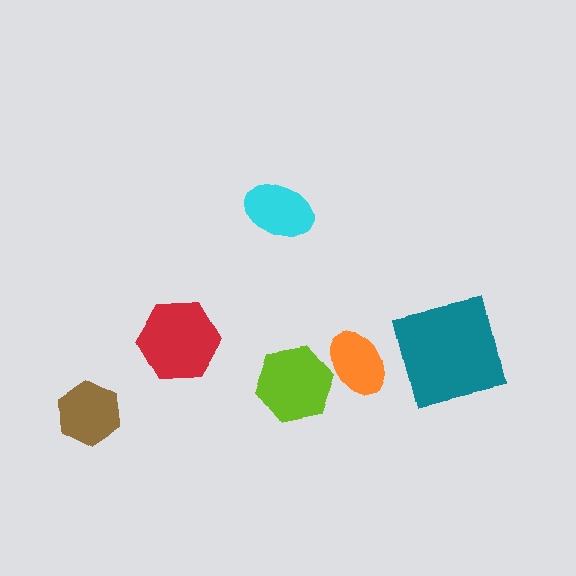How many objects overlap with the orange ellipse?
1 object overlaps with the orange ellipse.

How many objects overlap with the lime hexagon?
1 object overlaps with the lime hexagon.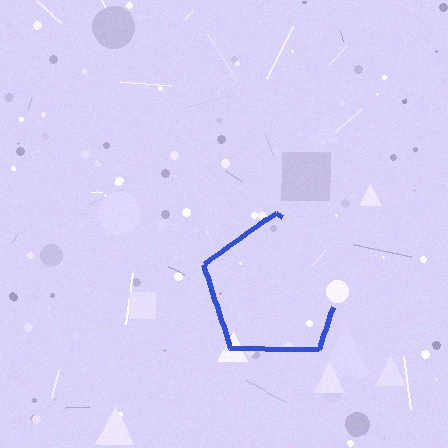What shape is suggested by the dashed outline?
The dashed outline suggests a pentagon.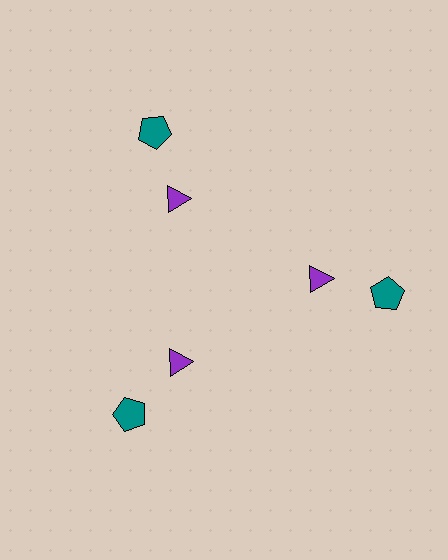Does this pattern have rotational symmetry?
Yes, this pattern has 3-fold rotational symmetry. It looks the same after rotating 120 degrees around the center.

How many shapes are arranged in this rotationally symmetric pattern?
There are 6 shapes, arranged in 3 groups of 2.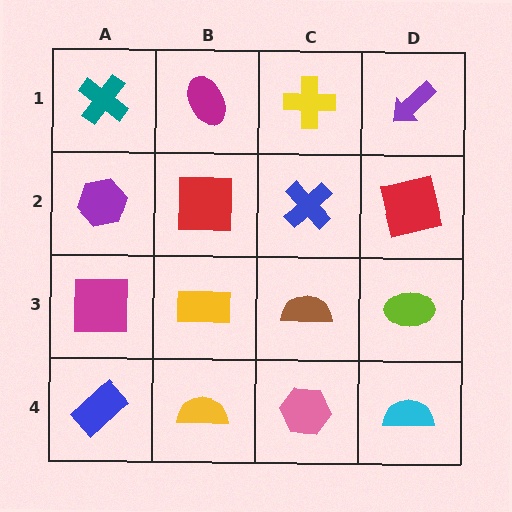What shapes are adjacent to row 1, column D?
A red square (row 2, column D), a yellow cross (row 1, column C).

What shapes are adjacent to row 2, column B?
A magenta ellipse (row 1, column B), a yellow rectangle (row 3, column B), a purple hexagon (row 2, column A), a blue cross (row 2, column C).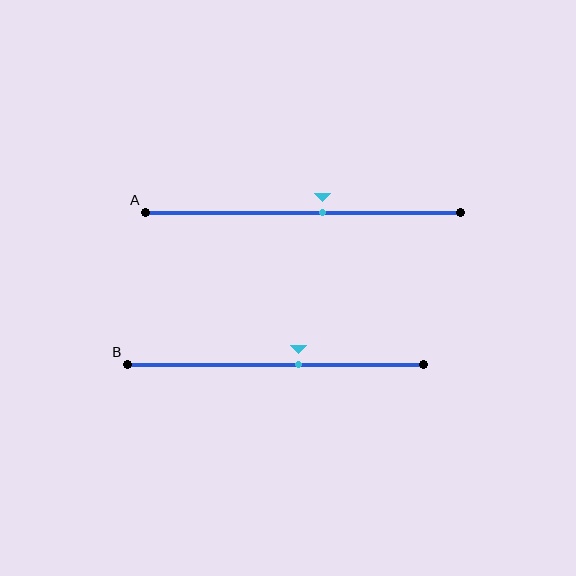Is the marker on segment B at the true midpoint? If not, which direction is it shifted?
No, the marker on segment B is shifted to the right by about 8% of the segment length.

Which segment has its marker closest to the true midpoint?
Segment A has its marker closest to the true midpoint.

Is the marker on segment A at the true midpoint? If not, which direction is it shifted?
No, the marker on segment A is shifted to the right by about 6% of the segment length.